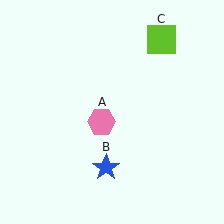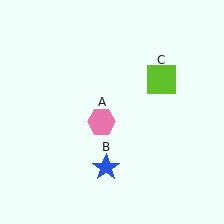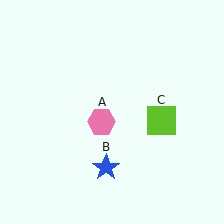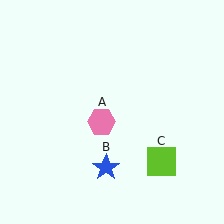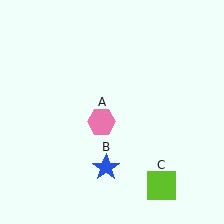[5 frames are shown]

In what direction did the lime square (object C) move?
The lime square (object C) moved down.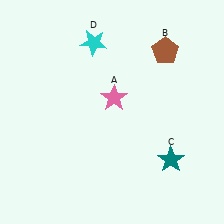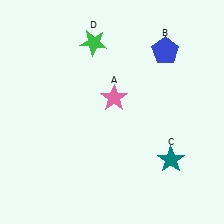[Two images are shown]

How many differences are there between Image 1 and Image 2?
There are 2 differences between the two images.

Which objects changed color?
B changed from brown to blue. D changed from cyan to green.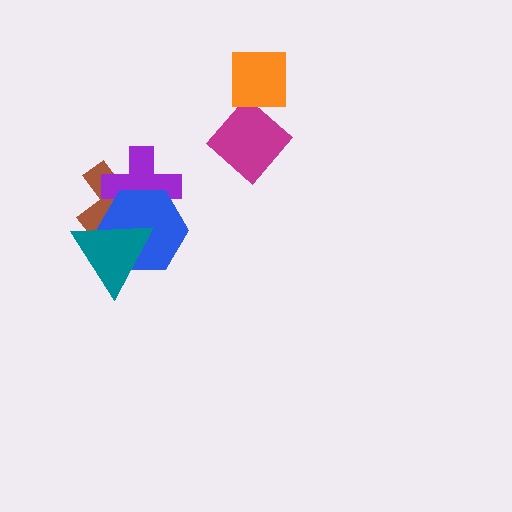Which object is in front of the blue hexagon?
The teal triangle is in front of the blue hexagon.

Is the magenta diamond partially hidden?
Yes, it is partially covered by another shape.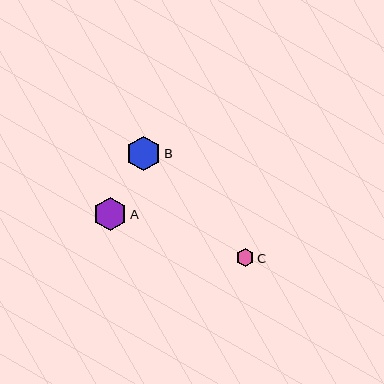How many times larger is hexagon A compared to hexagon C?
Hexagon A is approximately 1.8 times the size of hexagon C.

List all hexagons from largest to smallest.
From largest to smallest: B, A, C.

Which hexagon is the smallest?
Hexagon C is the smallest with a size of approximately 18 pixels.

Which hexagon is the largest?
Hexagon B is the largest with a size of approximately 34 pixels.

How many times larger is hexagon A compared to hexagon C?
Hexagon A is approximately 1.8 times the size of hexagon C.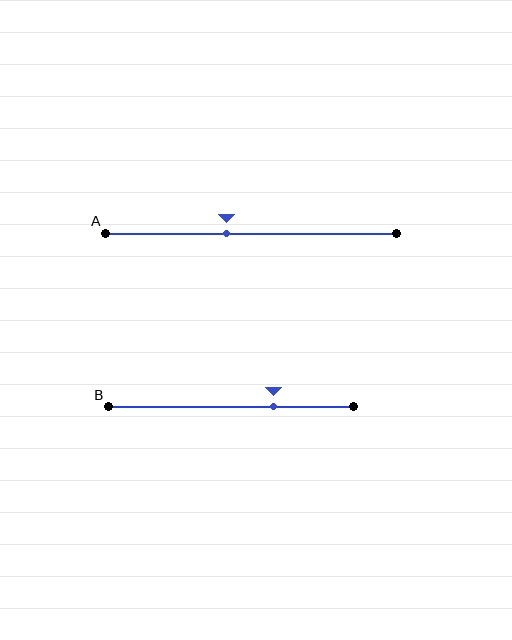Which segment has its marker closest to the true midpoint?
Segment A has its marker closest to the true midpoint.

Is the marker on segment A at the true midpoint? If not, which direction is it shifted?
No, the marker on segment A is shifted to the left by about 9% of the segment length.